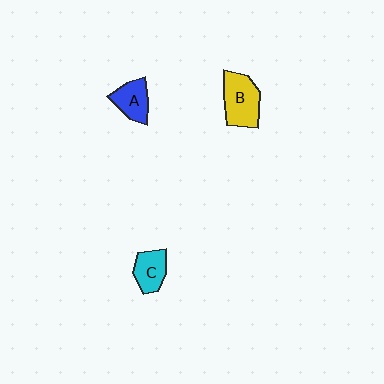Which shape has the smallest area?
Shape C (cyan).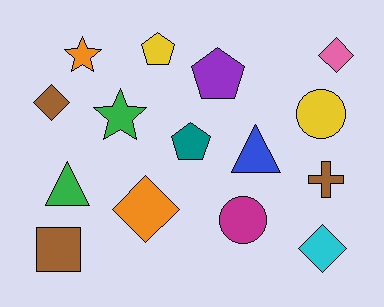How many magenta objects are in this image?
There is 1 magenta object.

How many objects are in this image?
There are 15 objects.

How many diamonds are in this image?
There are 4 diamonds.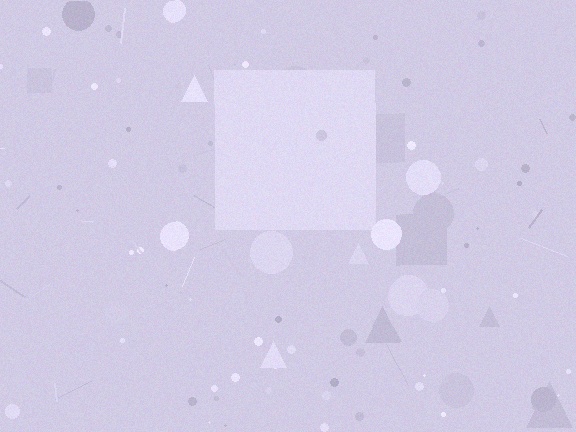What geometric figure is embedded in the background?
A square is embedded in the background.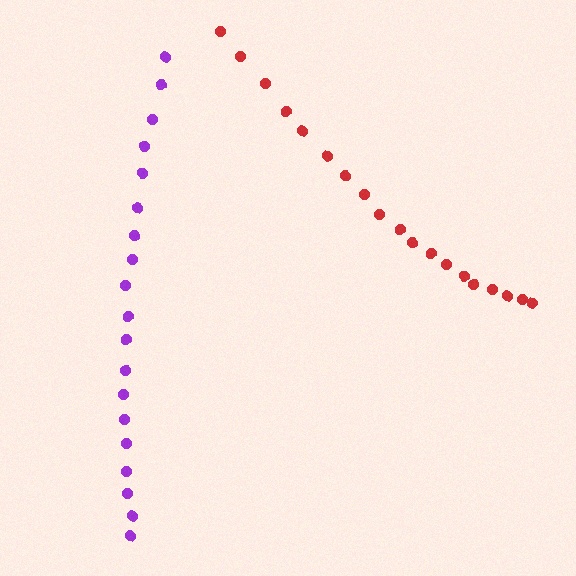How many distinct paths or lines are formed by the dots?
There are 2 distinct paths.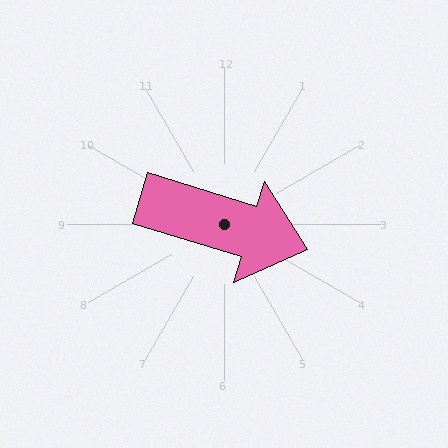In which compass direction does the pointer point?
East.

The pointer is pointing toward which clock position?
Roughly 4 o'clock.